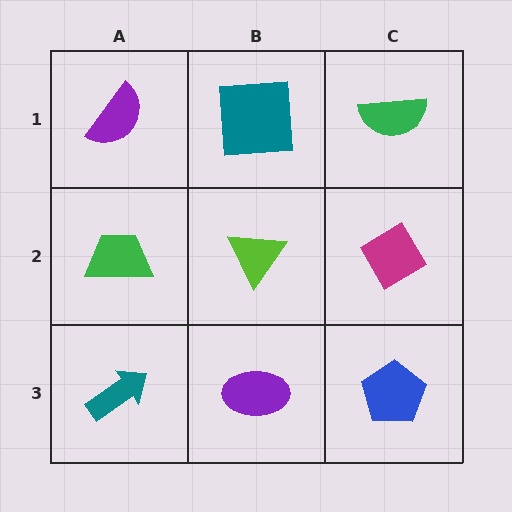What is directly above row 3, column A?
A green trapezoid.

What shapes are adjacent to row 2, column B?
A teal square (row 1, column B), a purple ellipse (row 3, column B), a green trapezoid (row 2, column A), a magenta diamond (row 2, column C).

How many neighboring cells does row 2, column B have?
4.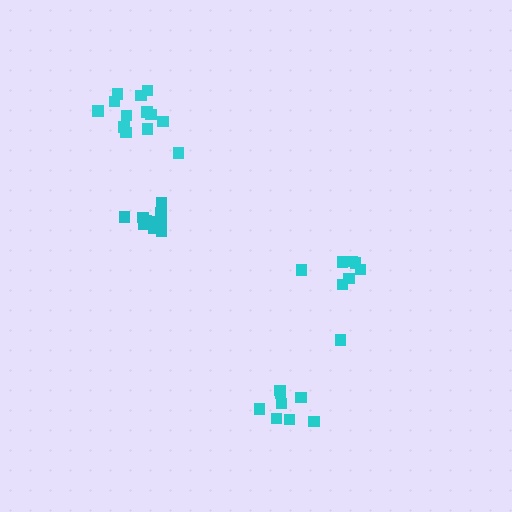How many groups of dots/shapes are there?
There are 4 groups.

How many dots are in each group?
Group 1: 8 dots, Group 2: 8 dots, Group 3: 13 dots, Group 4: 12 dots (41 total).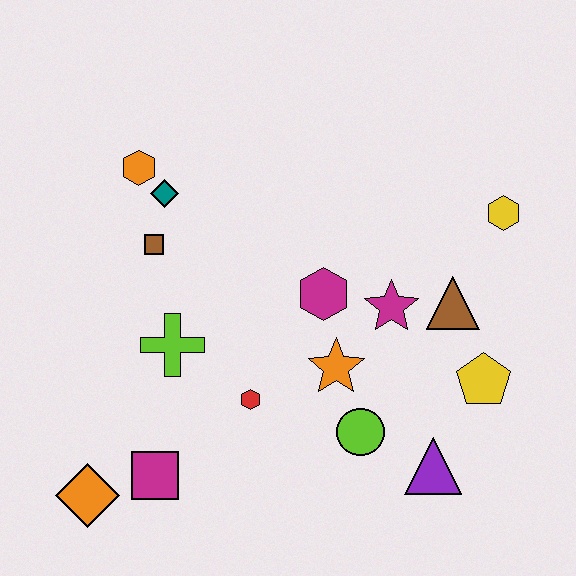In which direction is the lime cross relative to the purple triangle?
The lime cross is to the left of the purple triangle.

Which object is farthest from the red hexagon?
The yellow hexagon is farthest from the red hexagon.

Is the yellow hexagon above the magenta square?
Yes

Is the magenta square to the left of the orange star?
Yes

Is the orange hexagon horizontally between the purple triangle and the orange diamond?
Yes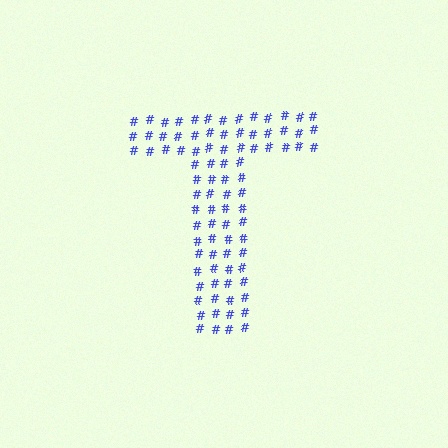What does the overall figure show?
The overall figure shows the letter T.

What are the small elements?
The small elements are hash symbols.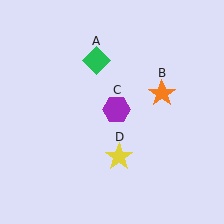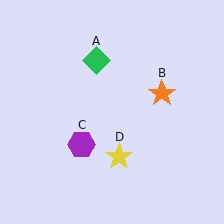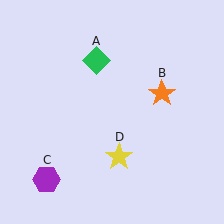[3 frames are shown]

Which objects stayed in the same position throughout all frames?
Green diamond (object A) and orange star (object B) and yellow star (object D) remained stationary.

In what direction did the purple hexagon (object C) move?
The purple hexagon (object C) moved down and to the left.